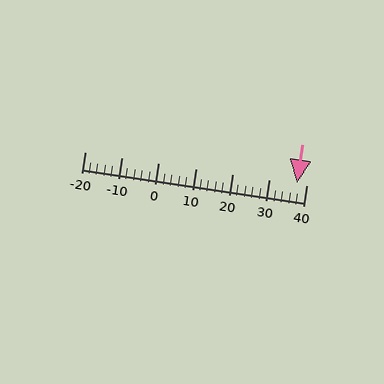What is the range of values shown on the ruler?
The ruler shows values from -20 to 40.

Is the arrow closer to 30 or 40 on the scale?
The arrow is closer to 40.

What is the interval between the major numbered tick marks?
The major tick marks are spaced 10 units apart.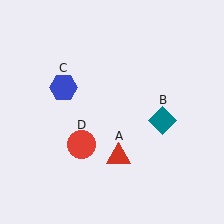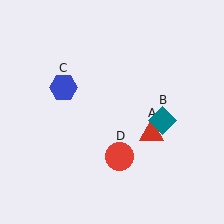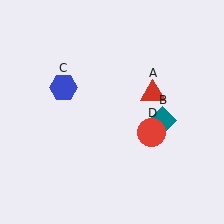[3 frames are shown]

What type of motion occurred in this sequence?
The red triangle (object A), red circle (object D) rotated counterclockwise around the center of the scene.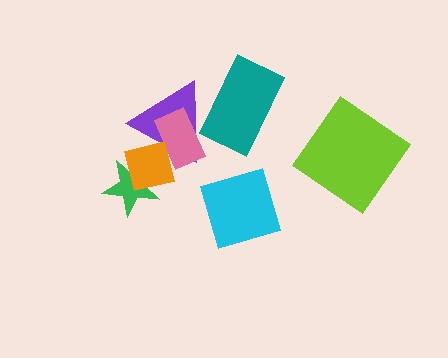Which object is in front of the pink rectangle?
The orange square is in front of the pink rectangle.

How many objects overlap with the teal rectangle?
1 object overlaps with the teal rectangle.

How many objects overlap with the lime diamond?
0 objects overlap with the lime diamond.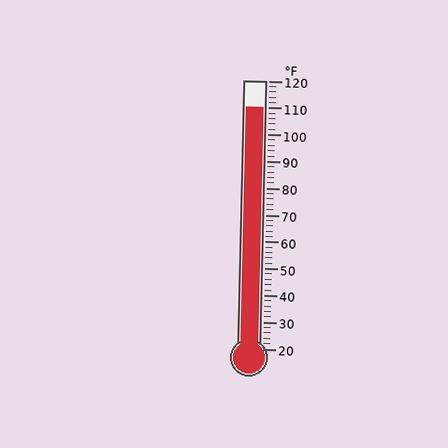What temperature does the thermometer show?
The thermometer shows approximately 110°F.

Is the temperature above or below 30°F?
The temperature is above 30°F.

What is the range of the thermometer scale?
The thermometer scale ranges from 20°F to 120°F.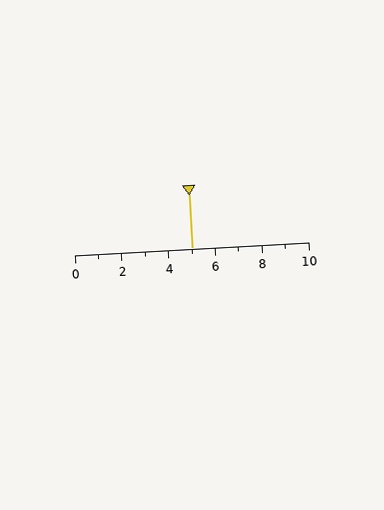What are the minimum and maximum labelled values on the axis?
The axis runs from 0 to 10.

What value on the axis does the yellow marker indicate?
The marker indicates approximately 5.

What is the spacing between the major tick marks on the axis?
The major ticks are spaced 2 apart.